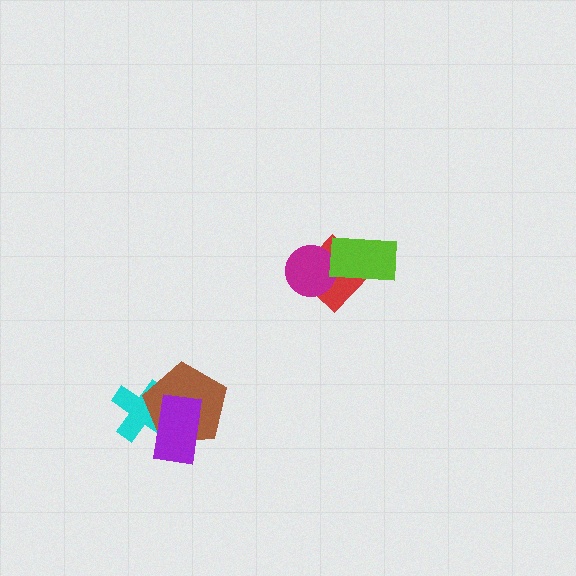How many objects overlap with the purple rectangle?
2 objects overlap with the purple rectangle.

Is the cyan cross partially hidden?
Yes, it is partially covered by another shape.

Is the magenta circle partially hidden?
No, no other shape covers it.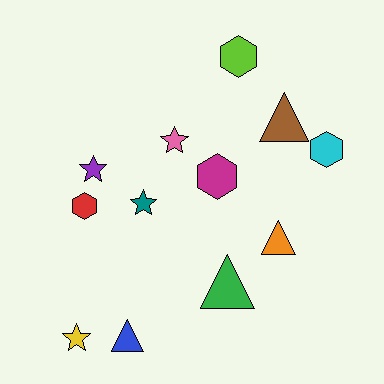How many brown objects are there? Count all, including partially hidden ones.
There is 1 brown object.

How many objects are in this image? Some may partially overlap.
There are 12 objects.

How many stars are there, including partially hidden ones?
There are 4 stars.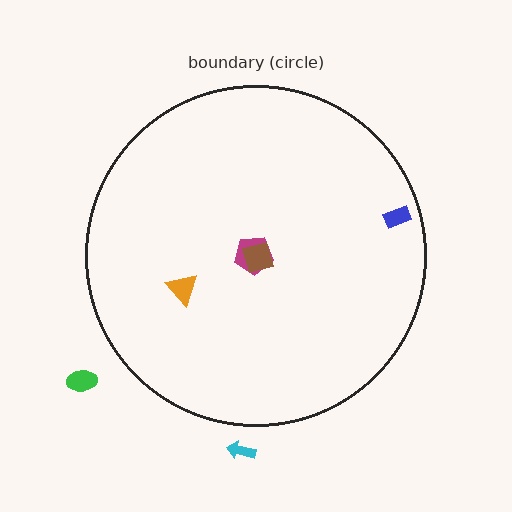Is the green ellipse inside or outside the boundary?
Outside.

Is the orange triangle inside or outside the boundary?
Inside.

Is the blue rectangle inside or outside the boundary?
Inside.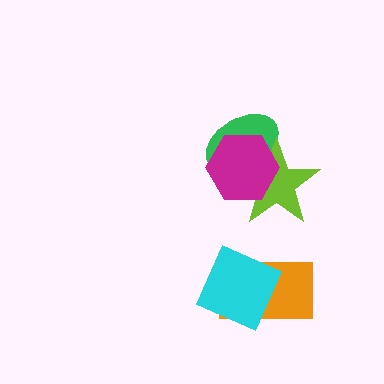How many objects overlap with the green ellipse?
2 objects overlap with the green ellipse.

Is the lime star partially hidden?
Yes, it is partially covered by another shape.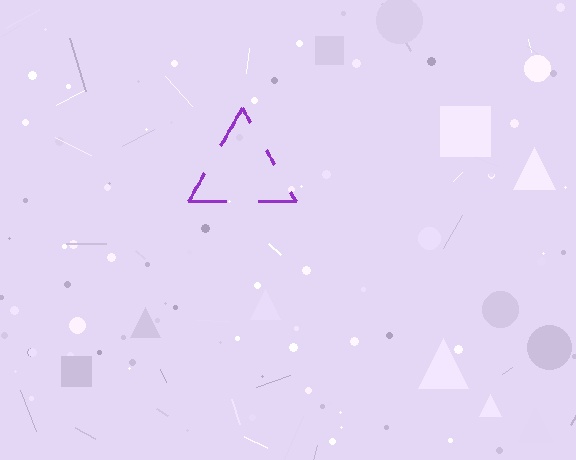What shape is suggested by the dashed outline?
The dashed outline suggests a triangle.